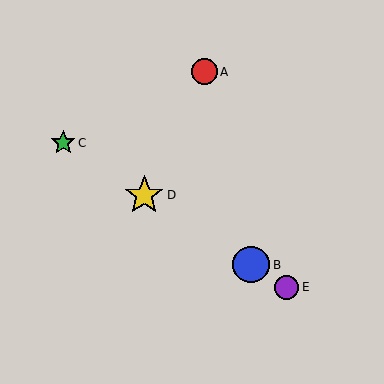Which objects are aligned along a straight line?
Objects B, C, D, E are aligned along a straight line.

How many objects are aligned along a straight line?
4 objects (B, C, D, E) are aligned along a straight line.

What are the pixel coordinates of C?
Object C is at (63, 143).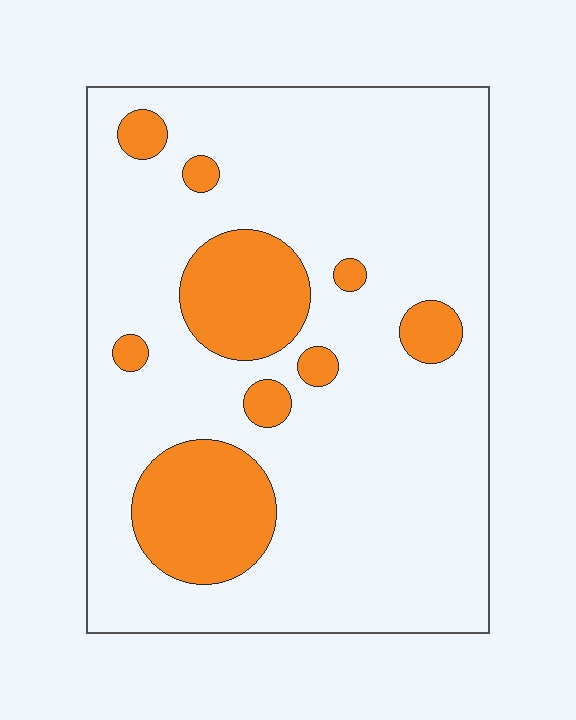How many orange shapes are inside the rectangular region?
9.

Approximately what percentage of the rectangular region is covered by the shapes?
Approximately 20%.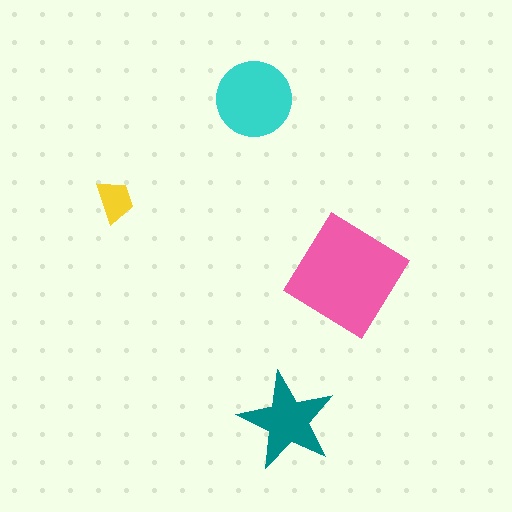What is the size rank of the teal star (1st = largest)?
3rd.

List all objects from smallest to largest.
The yellow trapezoid, the teal star, the cyan circle, the pink diamond.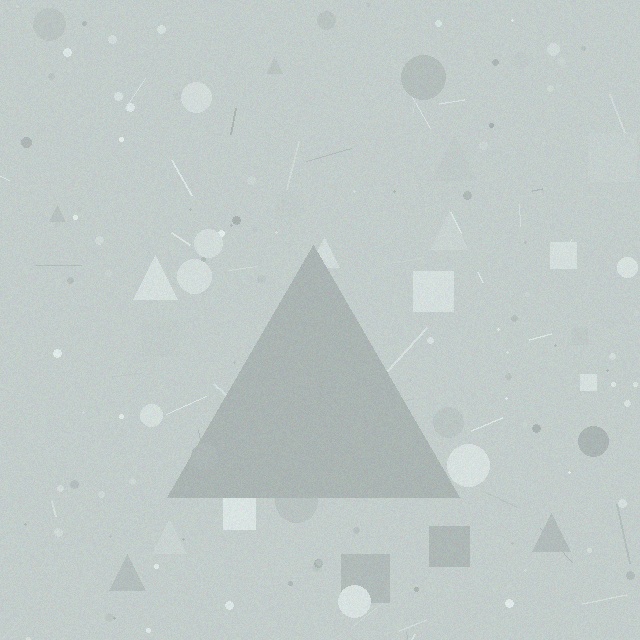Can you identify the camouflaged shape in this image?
The camouflaged shape is a triangle.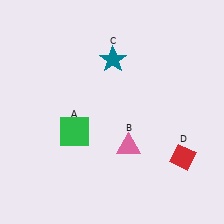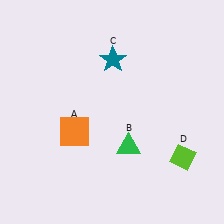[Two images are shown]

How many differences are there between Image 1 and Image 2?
There are 3 differences between the two images.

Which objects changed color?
A changed from green to orange. B changed from pink to green. D changed from red to lime.